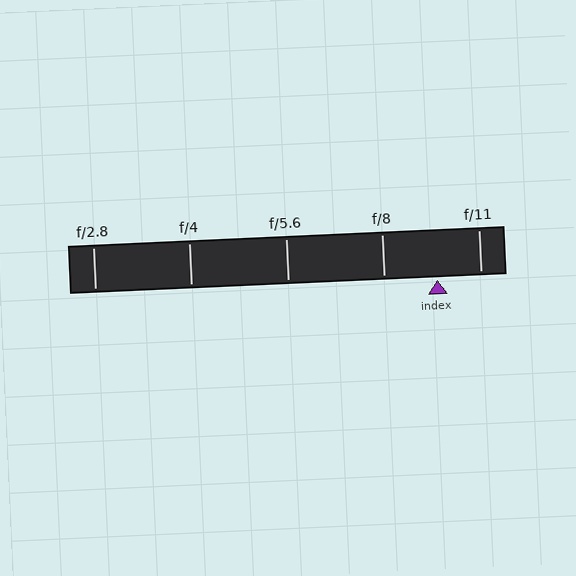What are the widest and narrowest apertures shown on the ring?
The widest aperture shown is f/2.8 and the narrowest is f/11.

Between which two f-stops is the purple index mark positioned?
The index mark is between f/8 and f/11.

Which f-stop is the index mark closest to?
The index mark is closest to f/11.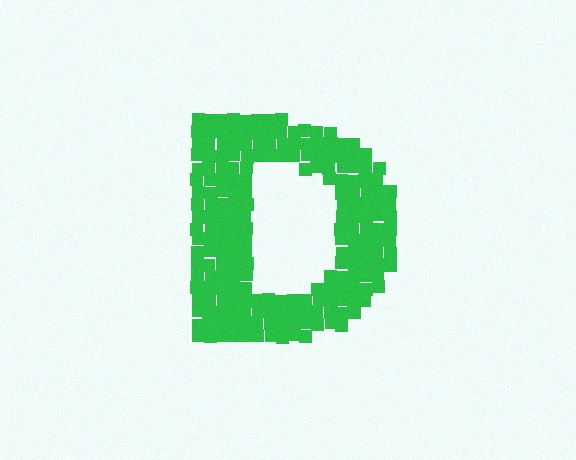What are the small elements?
The small elements are squares.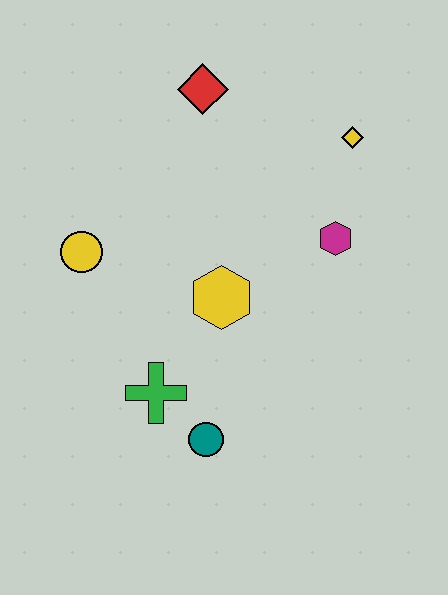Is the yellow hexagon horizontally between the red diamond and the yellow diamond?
Yes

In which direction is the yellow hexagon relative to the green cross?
The yellow hexagon is above the green cross.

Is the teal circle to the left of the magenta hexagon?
Yes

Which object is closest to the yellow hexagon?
The green cross is closest to the yellow hexagon.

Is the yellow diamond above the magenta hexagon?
Yes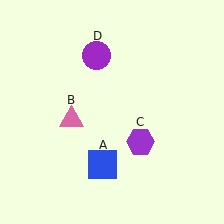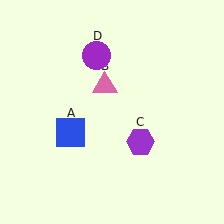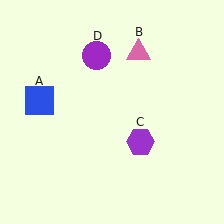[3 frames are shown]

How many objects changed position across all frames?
2 objects changed position: blue square (object A), pink triangle (object B).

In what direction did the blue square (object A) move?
The blue square (object A) moved up and to the left.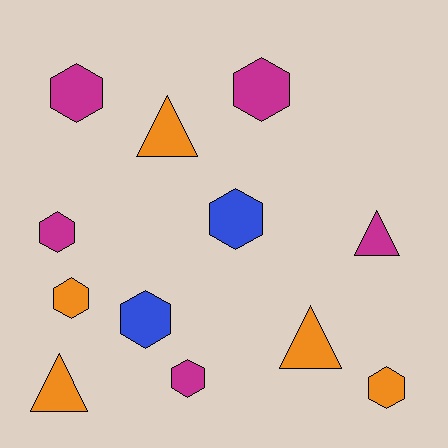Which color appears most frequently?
Magenta, with 5 objects.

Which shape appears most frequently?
Hexagon, with 8 objects.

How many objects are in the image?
There are 12 objects.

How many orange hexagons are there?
There are 2 orange hexagons.